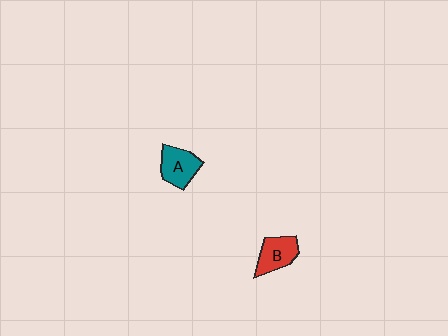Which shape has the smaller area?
Shape B (red).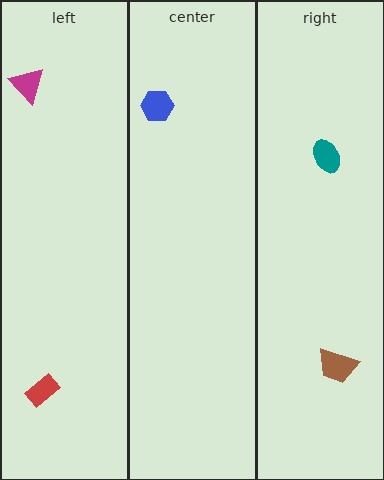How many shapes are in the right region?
2.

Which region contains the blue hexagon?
The center region.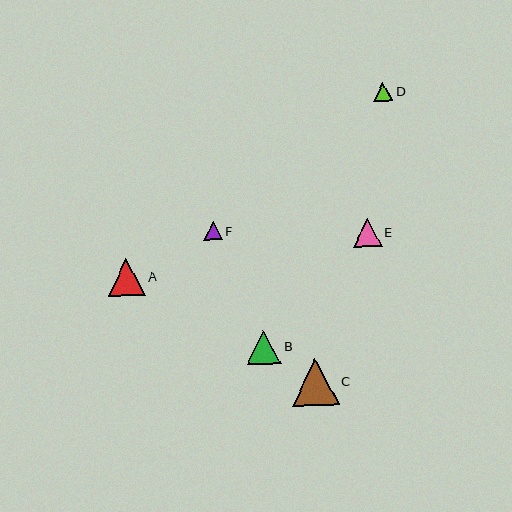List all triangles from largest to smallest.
From largest to smallest: C, A, B, E, D, F.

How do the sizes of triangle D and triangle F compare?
Triangle D and triangle F are approximately the same size.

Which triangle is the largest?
Triangle C is the largest with a size of approximately 46 pixels.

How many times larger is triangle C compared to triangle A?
Triangle C is approximately 1.3 times the size of triangle A.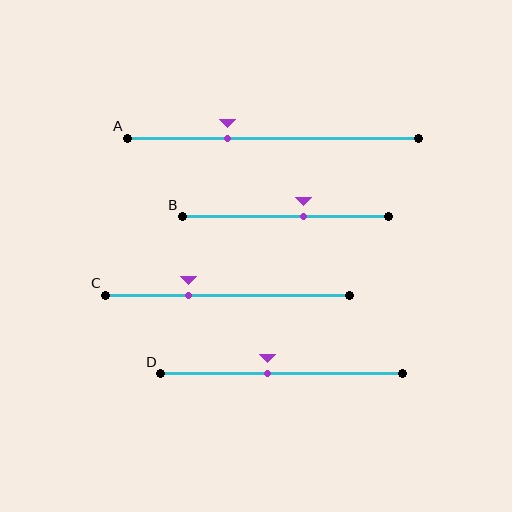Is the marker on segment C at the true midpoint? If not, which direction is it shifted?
No, the marker on segment C is shifted to the left by about 16% of the segment length.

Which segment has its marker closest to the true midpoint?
Segment D has its marker closest to the true midpoint.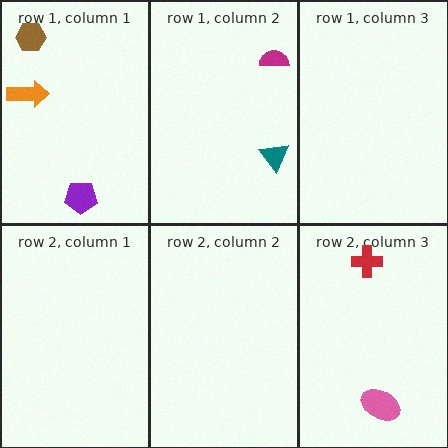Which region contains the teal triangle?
The row 1, column 2 region.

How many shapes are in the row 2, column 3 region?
2.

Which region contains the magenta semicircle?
The row 1, column 2 region.